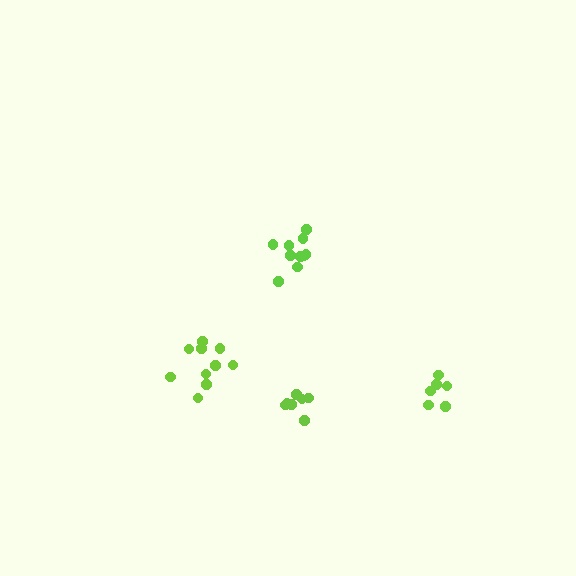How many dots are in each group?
Group 1: 10 dots, Group 2: 6 dots, Group 3: 10 dots, Group 4: 7 dots (33 total).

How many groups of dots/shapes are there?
There are 4 groups.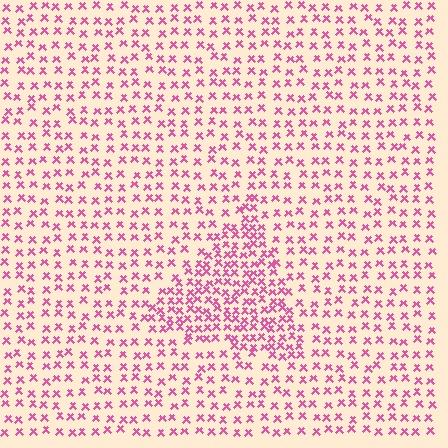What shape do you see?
I see a triangle.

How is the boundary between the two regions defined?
The boundary is defined by a change in element density (approximately 1.9x ratio). All elements are the same color, size, and shape.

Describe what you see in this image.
The image contains small pink elements arranged at two different densities. A triangle-shaped region is visible where the elements are more densely packed than the surrounding area.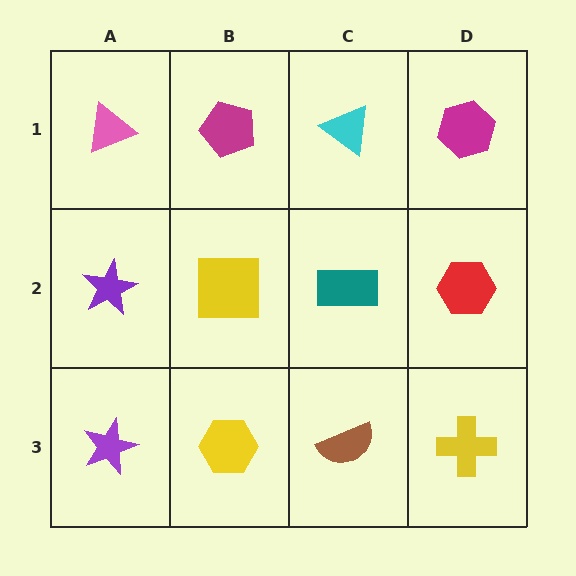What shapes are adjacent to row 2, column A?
A pink triangle (row 1, column A), a purple star (row 3, column A), a yellow square (row 2, column B).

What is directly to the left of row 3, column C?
A yellow hexagon.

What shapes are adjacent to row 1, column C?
A teal rectangle (row 2, column C), a magenta pentagon (row 1, column B), a magenta hexagon (row 1, column D).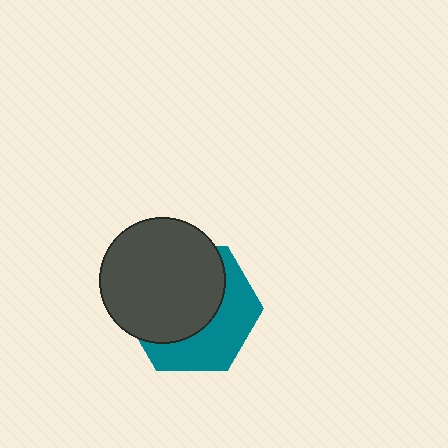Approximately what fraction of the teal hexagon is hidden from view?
Roughly 58% of the teal hexagon is hidden behind the dark gray circle.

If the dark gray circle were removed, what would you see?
You would see the complete teal hexagon.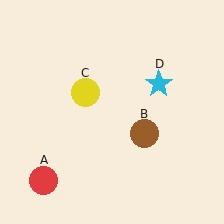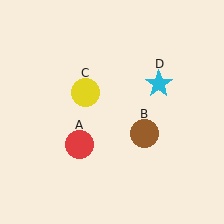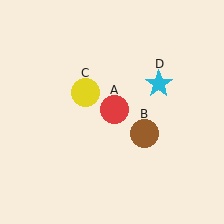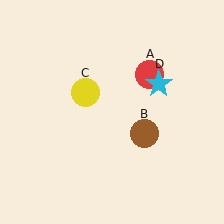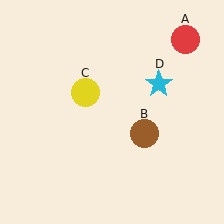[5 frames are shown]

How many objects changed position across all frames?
1 object changed position: red circle (object A).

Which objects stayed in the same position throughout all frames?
Brown circle (object B) and yellow circle (object C) and cyan star (object D) remained stationary.